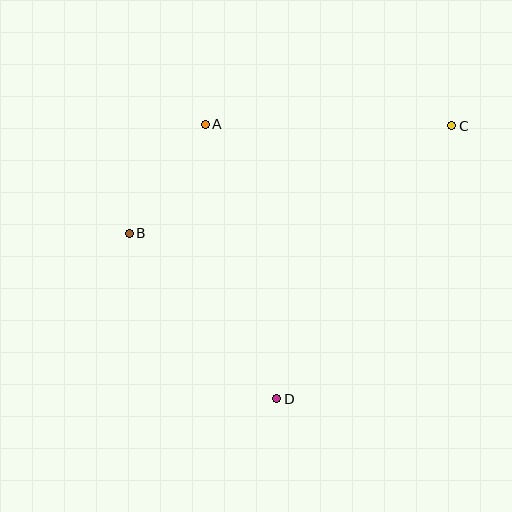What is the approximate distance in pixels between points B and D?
The distance between B and D is approximately 222 pixels.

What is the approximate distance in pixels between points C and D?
The distance between C and D is approximately 324 pixels.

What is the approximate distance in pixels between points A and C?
The distance between A and C is approximately 247 pixels.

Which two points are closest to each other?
Points A and B are closest to each other.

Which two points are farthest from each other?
Points B and C are farthest from each other.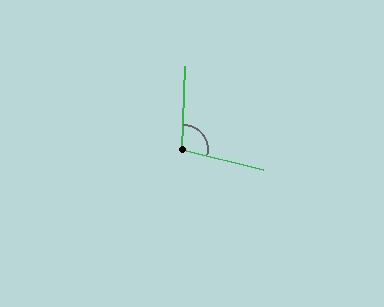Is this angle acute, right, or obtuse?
It is obtuse.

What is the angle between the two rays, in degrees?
Approximately 102 degrees.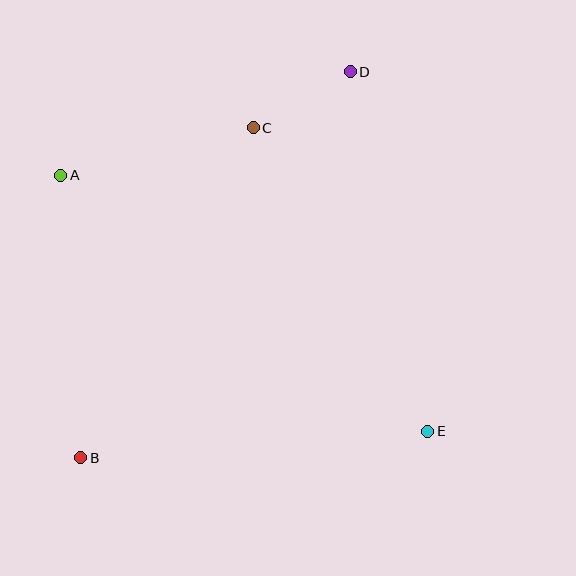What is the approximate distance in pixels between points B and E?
The distance between B and E is approximately 348 pixels.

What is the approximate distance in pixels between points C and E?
The distance between C and E is approximately 350 pixels.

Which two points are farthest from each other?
Points B and D are farthest from each other.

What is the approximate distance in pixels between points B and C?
The distance between B and C is approximately 373 pixels.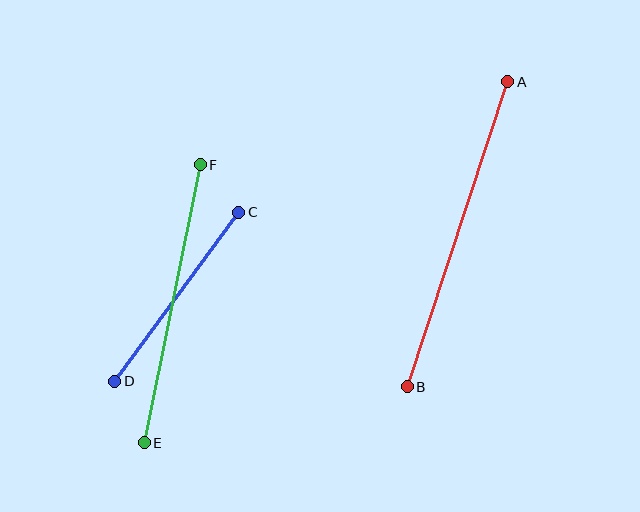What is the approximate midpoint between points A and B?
The midpoint is at approximately (457, 234) pixels.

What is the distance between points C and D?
The distance is approximately 210 pixels.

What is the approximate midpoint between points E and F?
The midpoint is at approximately (172, 304) pixels.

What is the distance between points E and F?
The distance is approximately 283 pixels.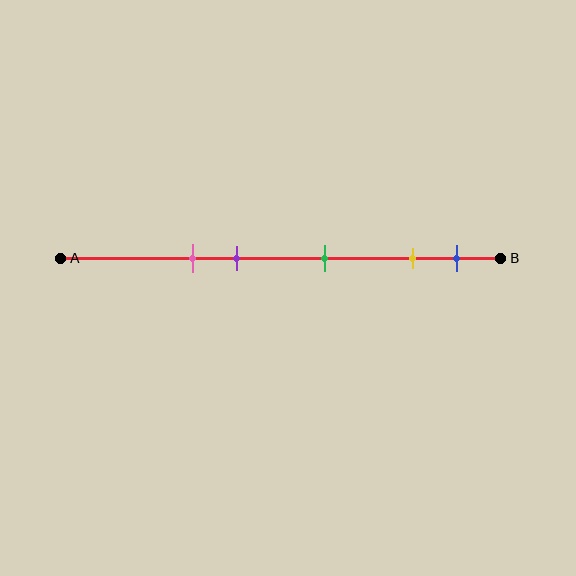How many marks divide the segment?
There are 5 marks dividing the segment.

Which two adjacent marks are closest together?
The yellow and blue marks are the closest adjacent pair.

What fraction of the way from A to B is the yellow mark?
The yellow mark is approximately 80% (0.8) of the way from A to B.